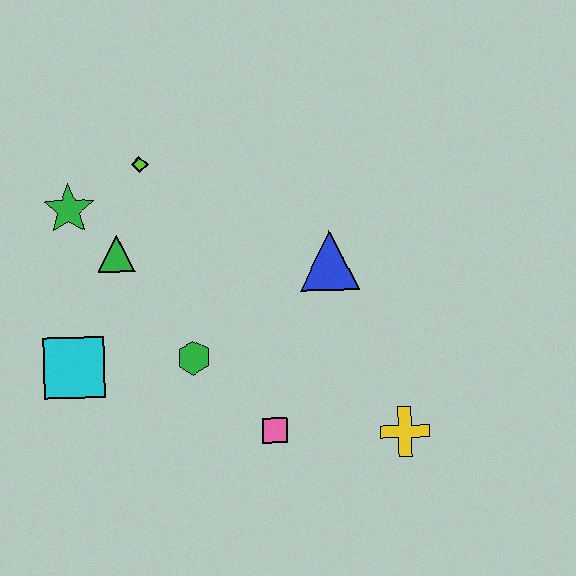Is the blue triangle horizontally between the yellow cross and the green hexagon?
Yes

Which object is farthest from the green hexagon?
The yellow cross is farthest from the green hexagon.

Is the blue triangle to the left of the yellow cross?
Yes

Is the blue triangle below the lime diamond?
Yes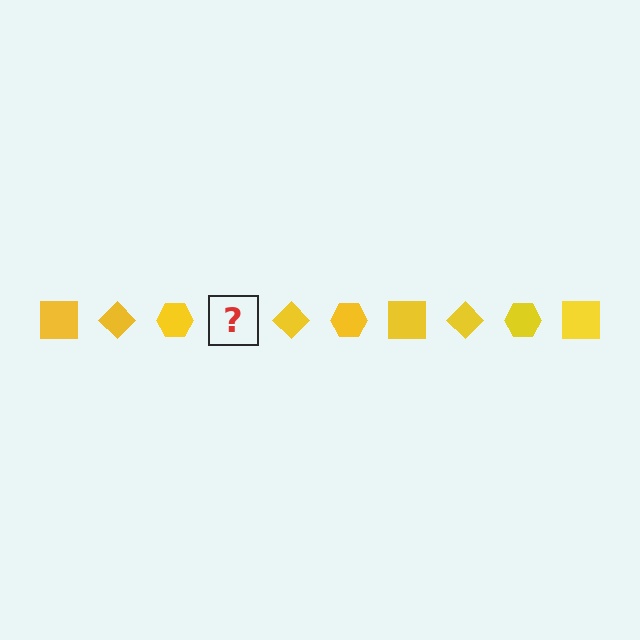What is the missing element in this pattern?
The missing element is a yellow square.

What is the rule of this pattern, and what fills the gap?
The rule is that the pattern cycles through square, diamond, hexagon shapes in yellow. The gap should be filled with a yellow square.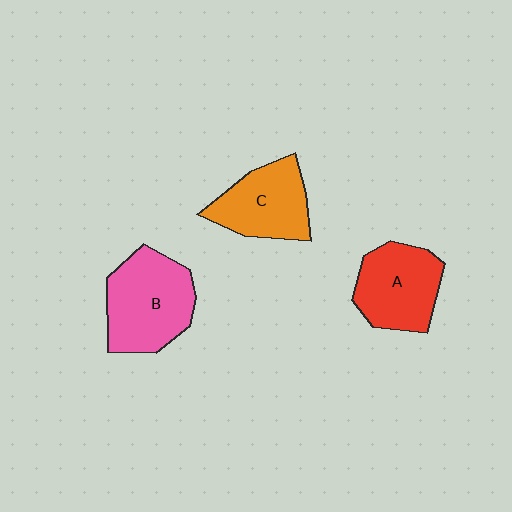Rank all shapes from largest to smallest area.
From largest to smallest: B (pink), A (red), C (orange).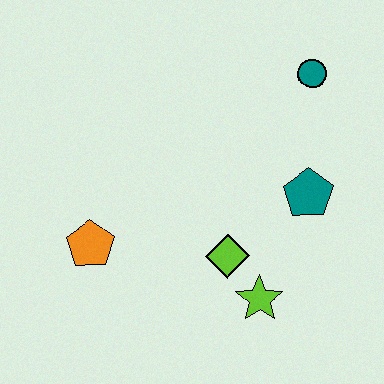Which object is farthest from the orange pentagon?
The teal circle is farthest from the orange pentagon.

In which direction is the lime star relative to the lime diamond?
The lime star is below the lime diamond.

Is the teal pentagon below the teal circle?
Yes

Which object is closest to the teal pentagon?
The lime diamond is closest to the teal pentagon.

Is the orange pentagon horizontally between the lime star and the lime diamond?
No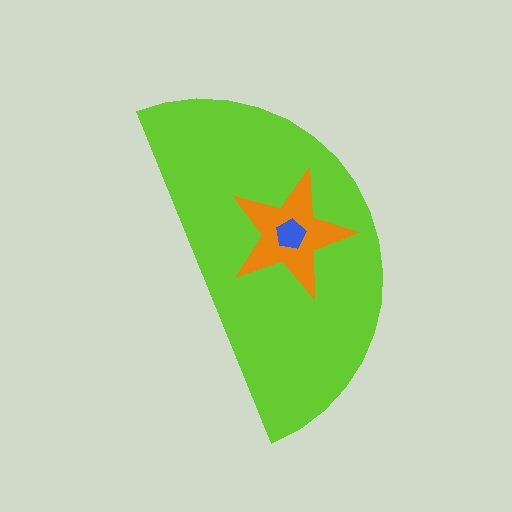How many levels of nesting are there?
3.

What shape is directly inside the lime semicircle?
The orange star.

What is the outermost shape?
The lime semicircle.